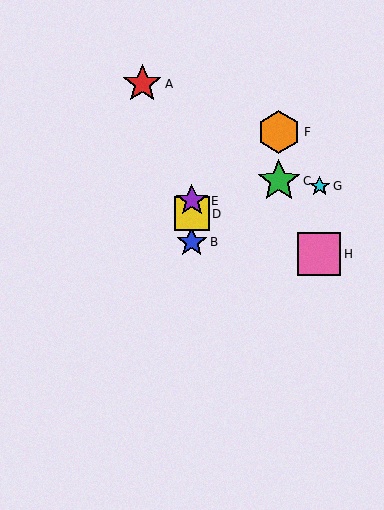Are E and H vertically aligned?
No, E is at x≈192 and H is at x≈319.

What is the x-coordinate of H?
Object H is at x≈319.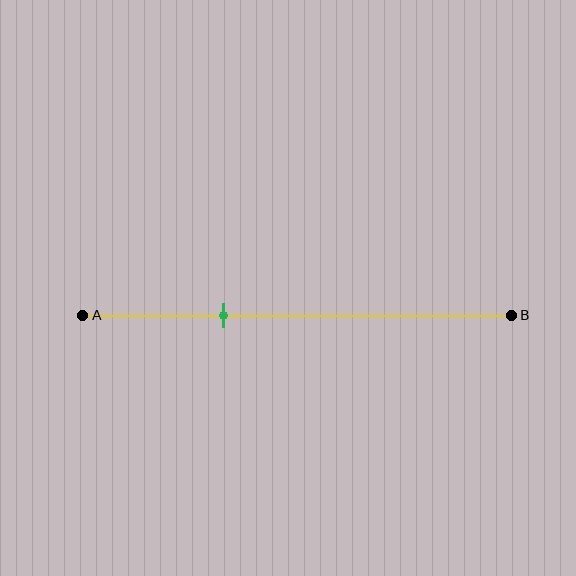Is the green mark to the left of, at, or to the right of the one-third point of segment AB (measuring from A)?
The green mark is approximately at the one-third point of segment AB.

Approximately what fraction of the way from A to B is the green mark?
The green mark is approximately 35% of the way from A to B.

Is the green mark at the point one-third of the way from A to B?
Yes, the mark is approximately at the one-third point.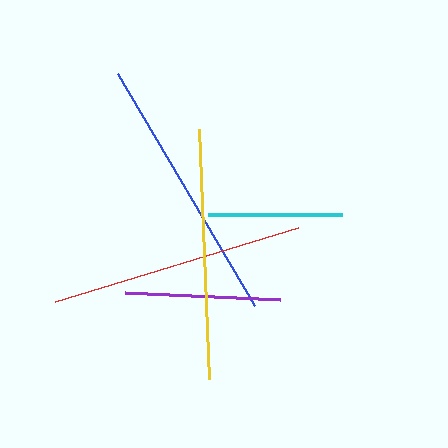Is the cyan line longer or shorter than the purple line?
The purple line is longer than the cyan line.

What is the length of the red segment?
The red segment is approximately 254 pixels long.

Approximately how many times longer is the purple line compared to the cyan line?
The purple line is approximately 1.2 times the length of the cyan line.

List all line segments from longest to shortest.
From longest to shortest: blue, red, yellow, purple, cyan.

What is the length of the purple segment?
The purple segment is approximately 155 pixels long.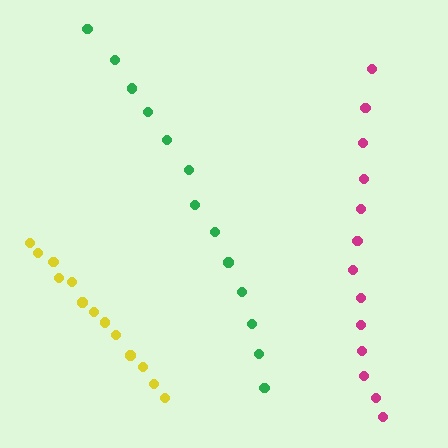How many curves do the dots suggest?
There are 3 distinct paths.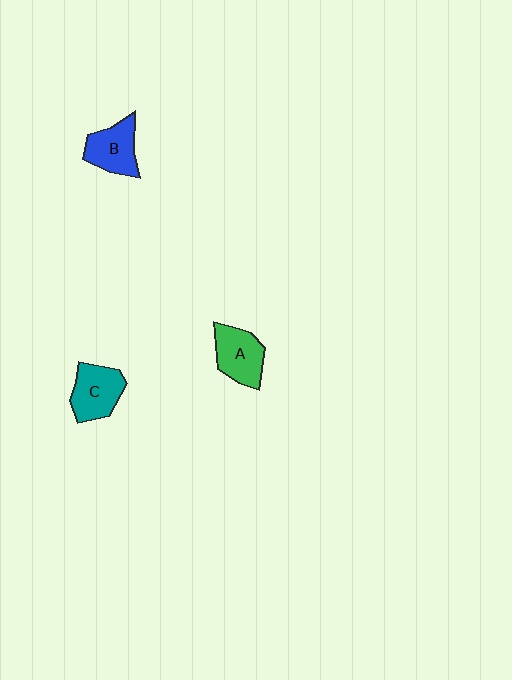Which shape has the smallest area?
Shape B (blue).